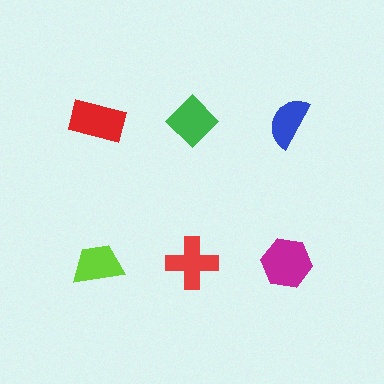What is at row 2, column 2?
A red cross.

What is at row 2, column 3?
A magenta hexagon.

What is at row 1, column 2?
A green diamond.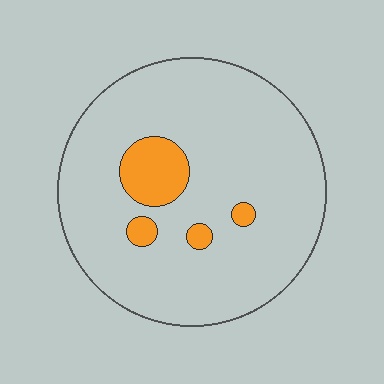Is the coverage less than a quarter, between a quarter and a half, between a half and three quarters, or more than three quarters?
Less than a quarter.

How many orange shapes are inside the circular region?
4.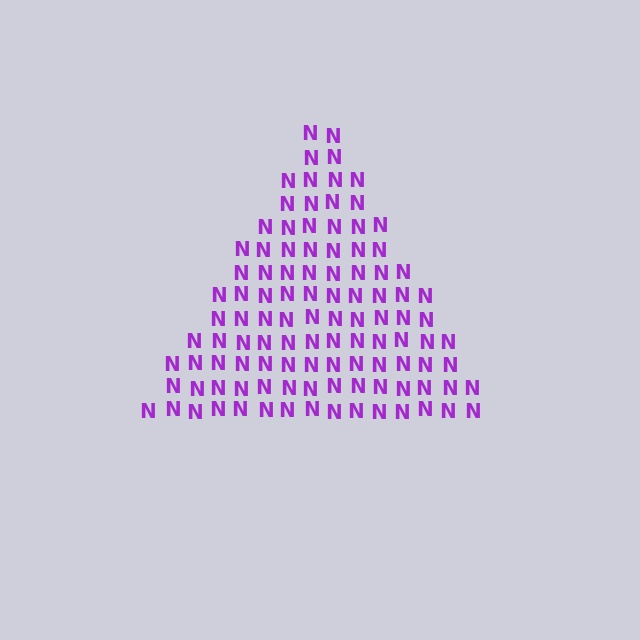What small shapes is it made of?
It is made of small letter N's.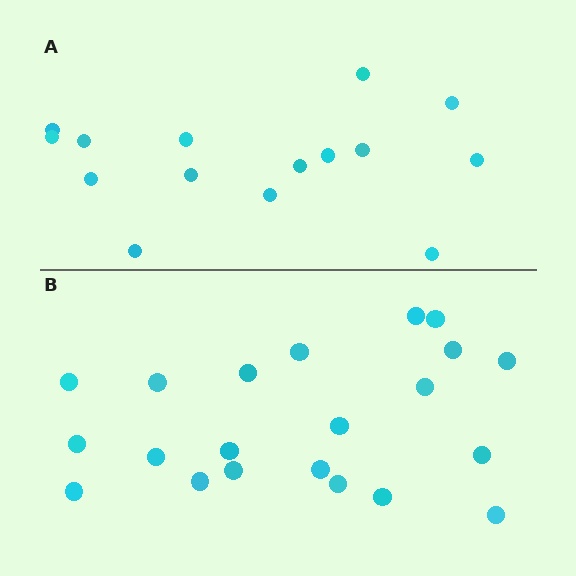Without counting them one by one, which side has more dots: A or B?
Region B (the bottom region) has more dots.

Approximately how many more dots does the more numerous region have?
Region B has about 6 more dots than region A.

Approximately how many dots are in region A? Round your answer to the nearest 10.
About 20 dots. (The exact count is 15, which rounds to 20.)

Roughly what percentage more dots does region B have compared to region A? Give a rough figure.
About 40% more.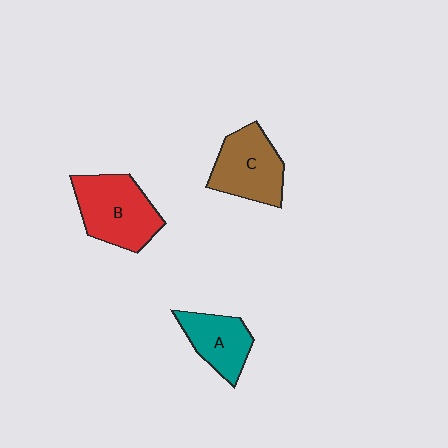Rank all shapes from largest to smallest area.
From largest to smallest: B (red), C (brown), A (teal).